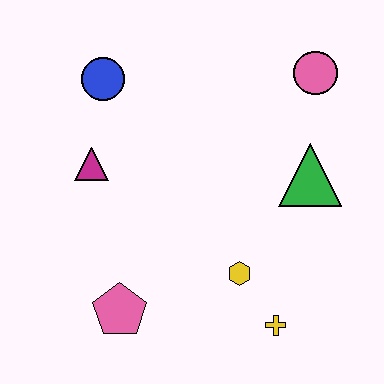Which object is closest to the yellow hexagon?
The yellow cross is closest to the yellow hexagon.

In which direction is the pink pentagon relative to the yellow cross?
The pink pentagon is to the left of the yellow cross.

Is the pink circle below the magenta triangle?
No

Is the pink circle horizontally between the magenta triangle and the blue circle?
No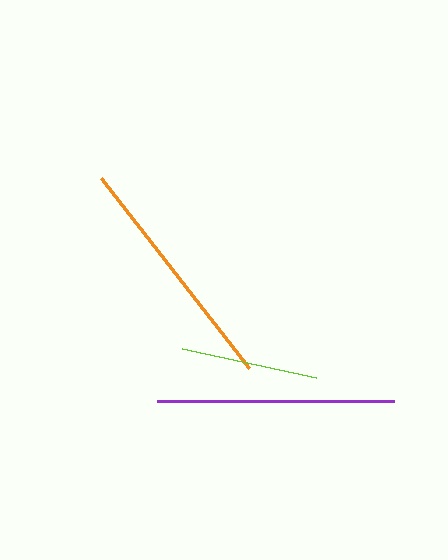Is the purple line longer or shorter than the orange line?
The orange line is longer than the purple line.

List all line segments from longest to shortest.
From longest to shortest: orange, purple, lime.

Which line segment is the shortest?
The lime line is the shortest at approximately 136 pixels.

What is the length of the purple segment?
The purple segment is approximately 237 pixels long.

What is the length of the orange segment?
The orange segment is approximately 242 pixels long.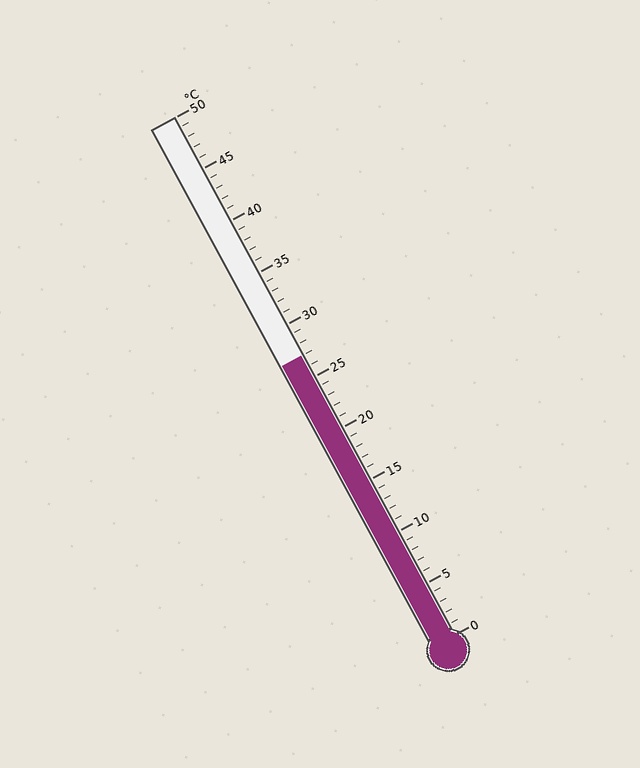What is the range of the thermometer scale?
The thermometer scale ranges from 0°C to 50°C.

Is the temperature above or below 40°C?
The temperature is below 40°C.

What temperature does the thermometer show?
The thermometer shows approximately 27°C.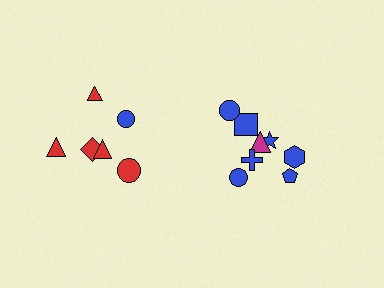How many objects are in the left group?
There are 6 objects.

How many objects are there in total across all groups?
There are 14 objects.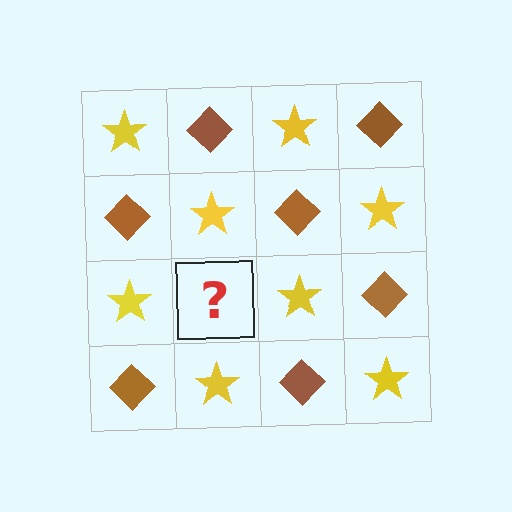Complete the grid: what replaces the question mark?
The question mark should be replaced with a brown diamond.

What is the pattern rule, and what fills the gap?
The rule is that it alternates yellow star and brown diamond in a checkerboard pattern. The gap should be filled with a brown diamond.